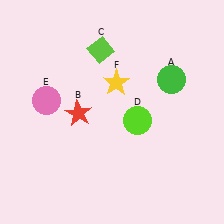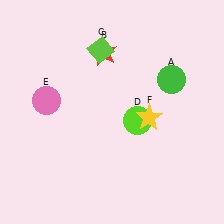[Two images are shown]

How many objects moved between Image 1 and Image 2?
2 objects moved between the two images.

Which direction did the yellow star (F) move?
The yellow star (F) moved down.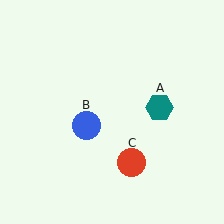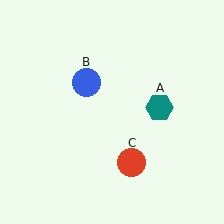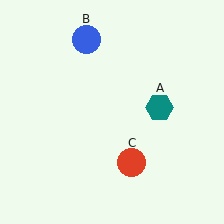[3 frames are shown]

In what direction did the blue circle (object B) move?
The blue circle (object B) moved up.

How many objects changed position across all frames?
1 object changed position: blue circle (object B).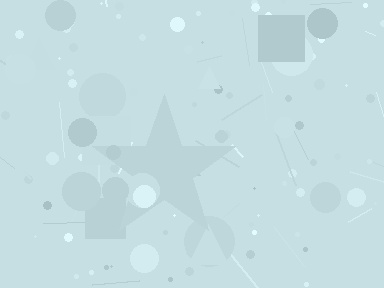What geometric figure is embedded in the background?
A star is embedded in the background.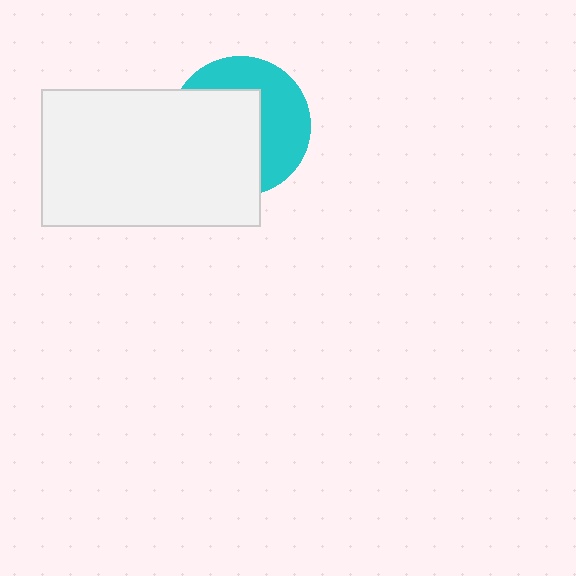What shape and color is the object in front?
The object in front is a white rectangle.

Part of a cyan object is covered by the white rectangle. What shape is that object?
It is a circle.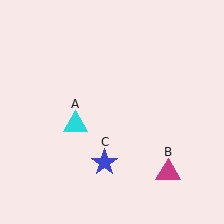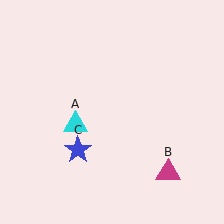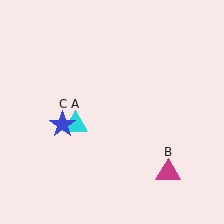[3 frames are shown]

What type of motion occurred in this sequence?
The blue star (object C) rotated clockwise around the center of the scene.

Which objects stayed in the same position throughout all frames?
Cyan triangle (object A) and magenta triangle (object B) remained stationary.